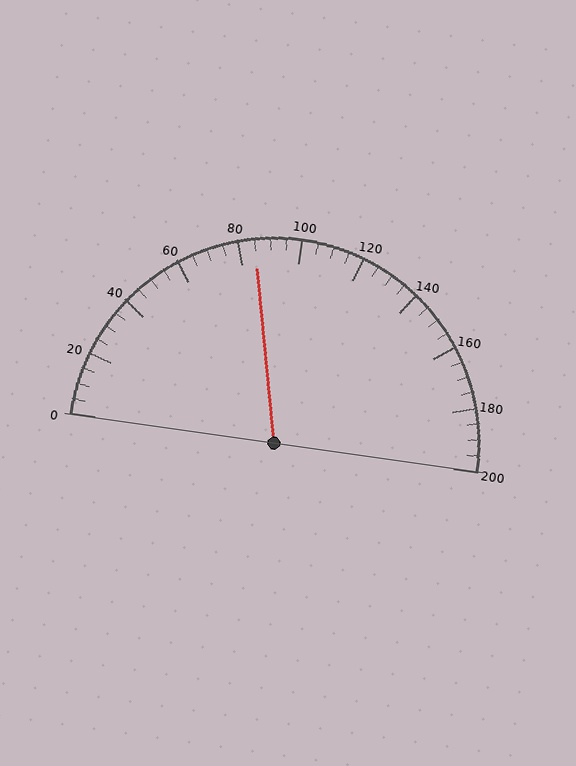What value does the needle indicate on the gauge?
The needle indicates approximately 85.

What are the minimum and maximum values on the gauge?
The gauge ranges from 0 to 200.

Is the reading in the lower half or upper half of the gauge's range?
The reading is in the lower half of the range (0 to 200).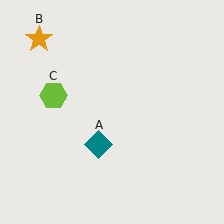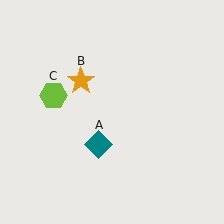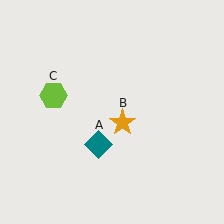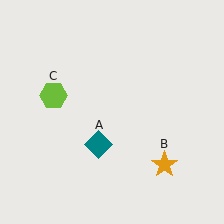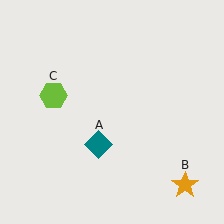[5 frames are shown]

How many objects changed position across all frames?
1 object changed position: orange star (object B).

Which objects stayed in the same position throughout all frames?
Teal diamond (object A) and lime hexagon (object C) remained stationary.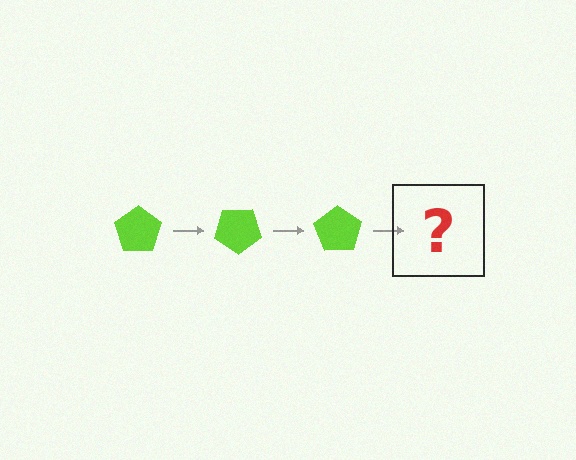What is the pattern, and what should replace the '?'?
The pattern is that the pentagon rotates 35 degrees each step. The '?' should be a lime pentagon rotated 105 degrees.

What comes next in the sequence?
The next element should be a lime pentagon rotated 105 degrees.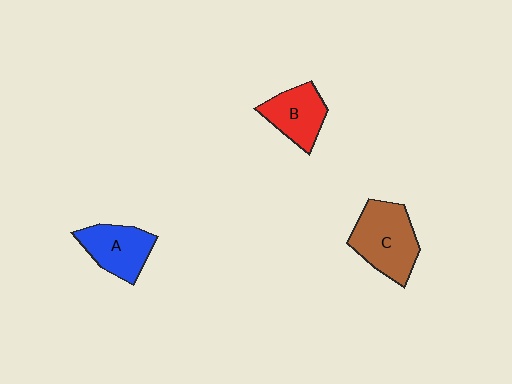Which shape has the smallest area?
Shape B (red).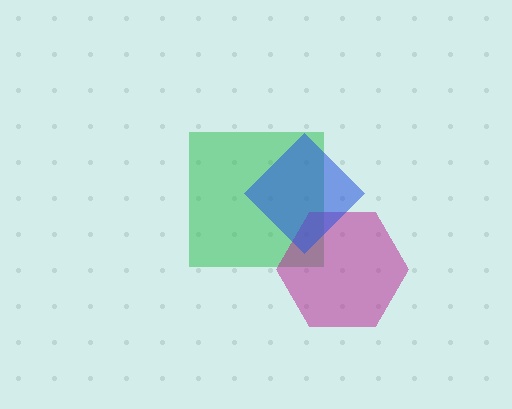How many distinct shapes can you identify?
There are 3 distinct shapes: a green square, a magenta hexagon, a blue diamond.